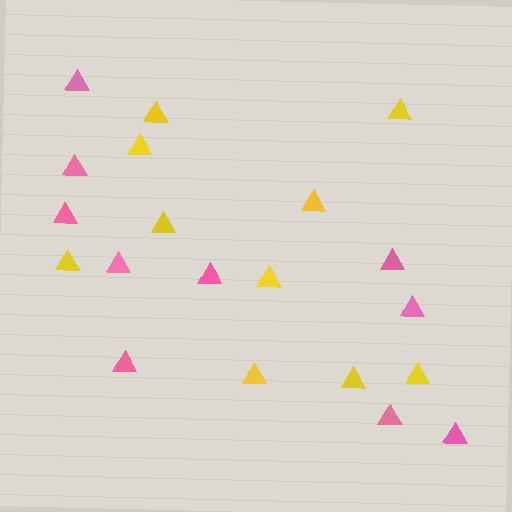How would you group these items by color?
There are 2 groups: one group of pink triangles (10) and one group of yellow triangles (10).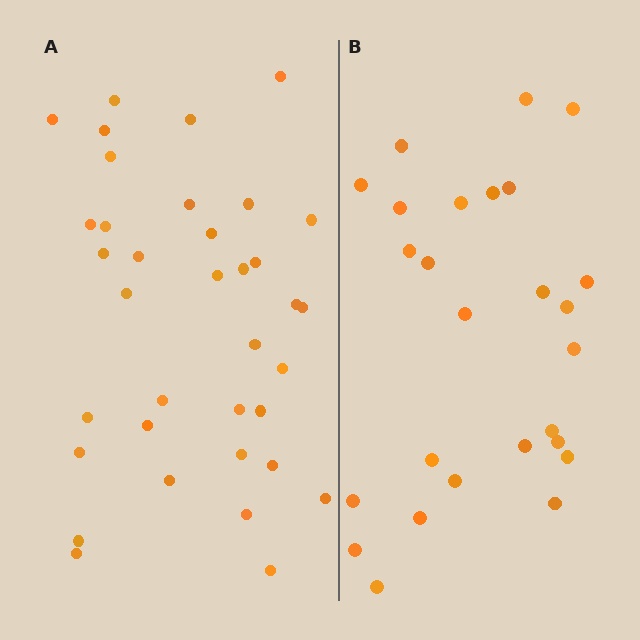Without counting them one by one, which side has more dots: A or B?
Region A (the left region) has more dots.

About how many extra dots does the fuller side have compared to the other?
Region A has roughly 10 or so more dots than region B.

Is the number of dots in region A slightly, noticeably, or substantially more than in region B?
Region A has noticeably more, but not dramatically so. The ratio is roughly 1.4 to 1.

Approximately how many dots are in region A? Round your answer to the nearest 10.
About 40 dots. (The exact count is 36, which rounds to 40.)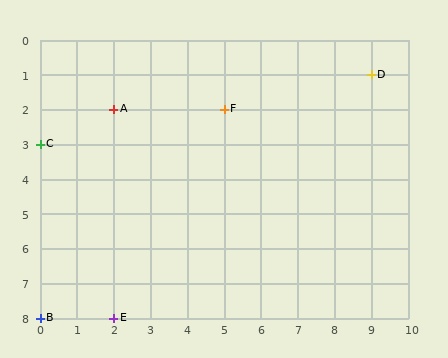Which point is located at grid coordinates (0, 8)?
Point B is at (0, 8).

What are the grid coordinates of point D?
Point D is at grid coordinates (9, 1).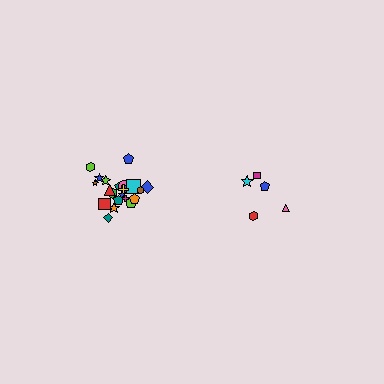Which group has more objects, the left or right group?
The left group.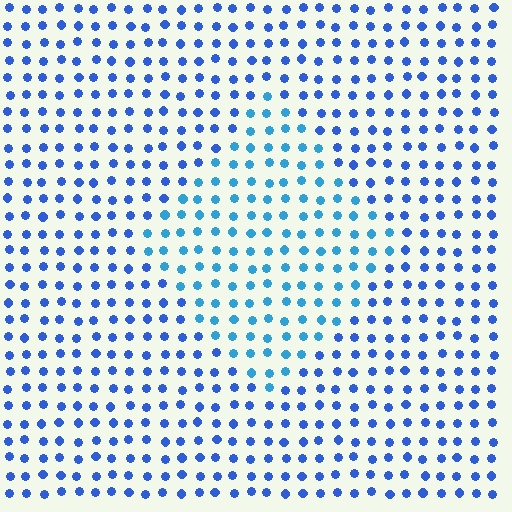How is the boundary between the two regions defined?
The boundary is defined purely by a slight shift in hue (about 25 degrees). Spacing, size, and orientation are identical on both sides.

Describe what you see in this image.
The image is filled with small blue elements in a uniform arrangement. A diamond-shaped region is visible where the elements are tinted to a slightly different hue, forming a subtle color boundary.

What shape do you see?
I see a diamond.